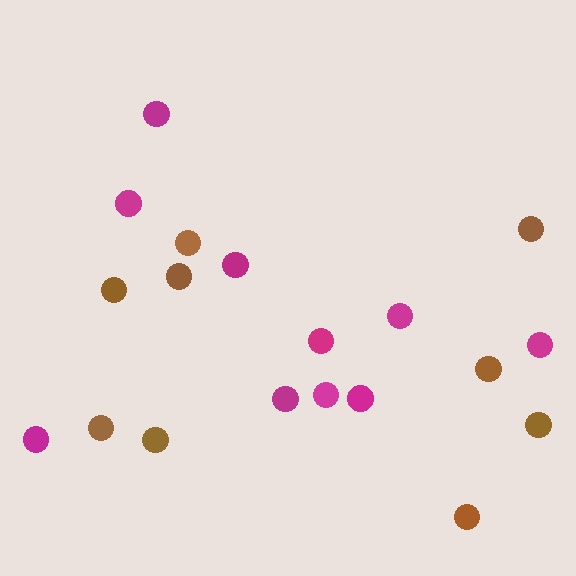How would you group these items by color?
There are 2 groups: one group of brown circles (9) and one group of magenta circles (10).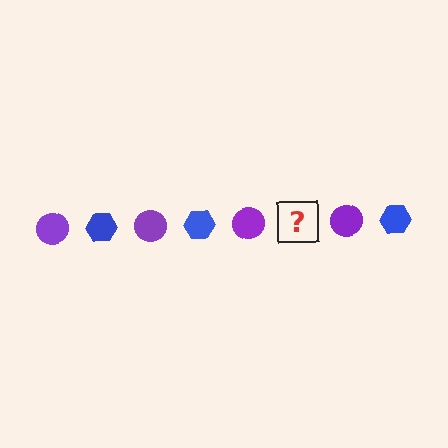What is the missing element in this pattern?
The missing element is a blue hexagon.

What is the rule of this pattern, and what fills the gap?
The rule is that the pattern alternates between purple circle and blue hexagon. The gap should be filled with a blue hexagon.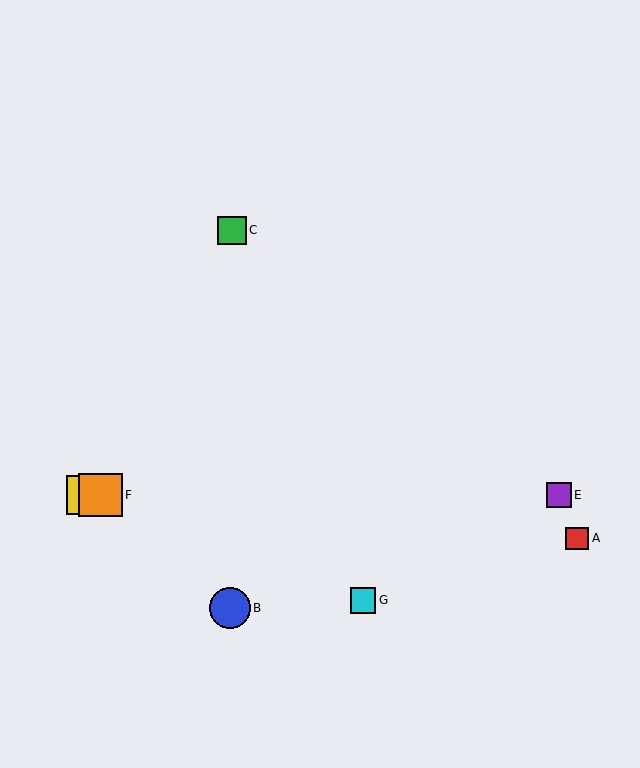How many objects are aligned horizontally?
3 objects (D, E, F) are aligned horizontally.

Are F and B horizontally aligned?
No, F is at y≈495 and B is at y≈608.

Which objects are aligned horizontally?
Objects D, E, F are aligned horizontally.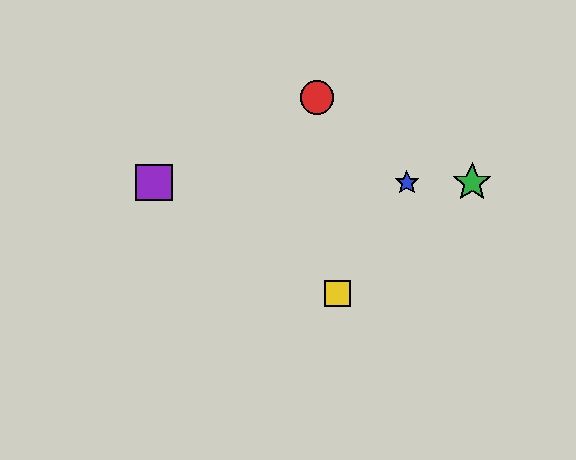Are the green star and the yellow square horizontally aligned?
No, the green star is at y≈183 and the yellow square is at y≈294.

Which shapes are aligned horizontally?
The blue star, the green star, the purple square are aligned horizontally.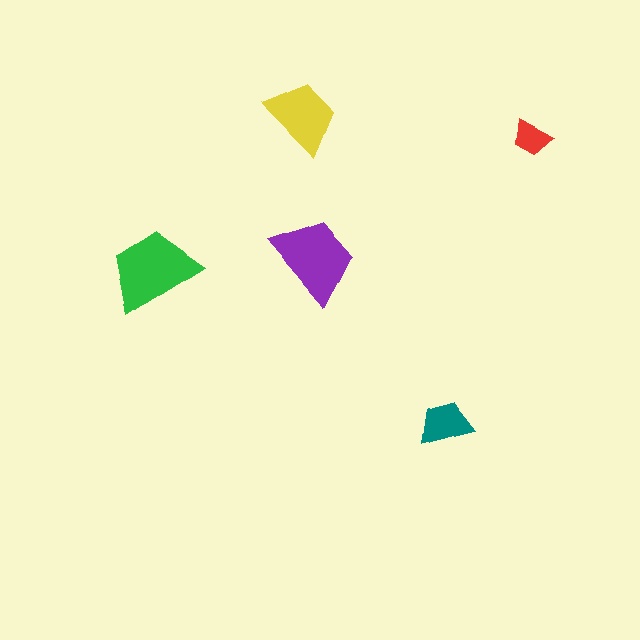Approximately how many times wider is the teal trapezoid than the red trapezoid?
About 1.5 times wider.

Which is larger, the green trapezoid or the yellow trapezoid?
The green one.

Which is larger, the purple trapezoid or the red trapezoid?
The purple one.